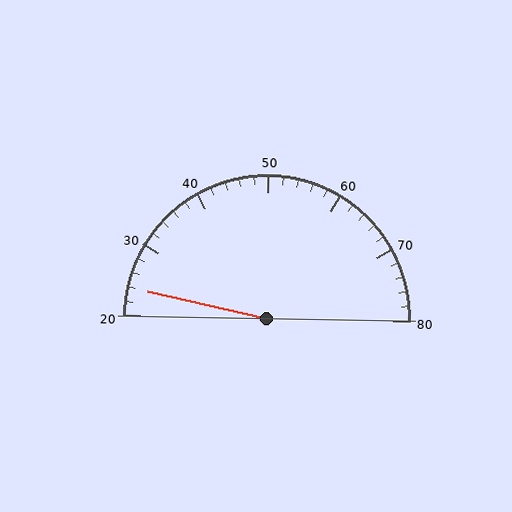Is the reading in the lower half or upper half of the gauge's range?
The reading is in the lower half of the range (20 to 80).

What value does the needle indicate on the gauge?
The needle indicates approximately 24.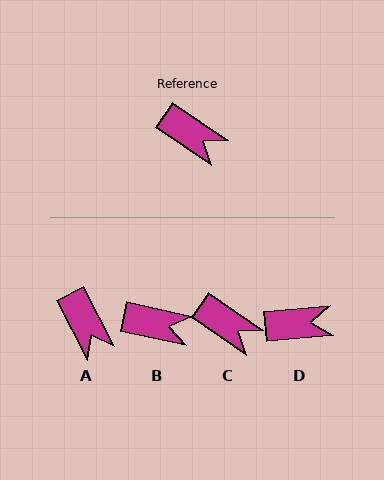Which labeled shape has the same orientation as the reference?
C.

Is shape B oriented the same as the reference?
No, it is off by about 22 degrees.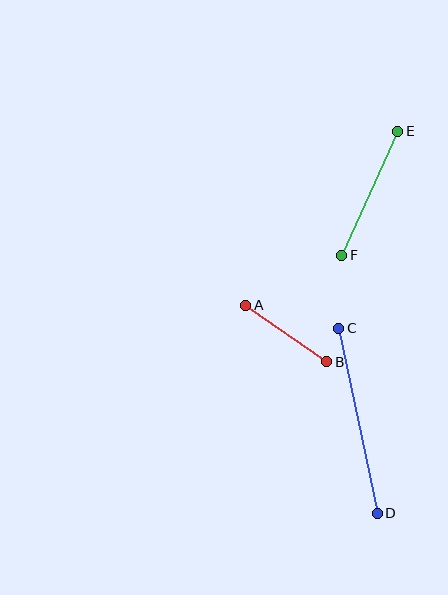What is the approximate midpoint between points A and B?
The midpoint is at approximately (286, 333) pixels.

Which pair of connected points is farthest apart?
Points C and D are farthest apart.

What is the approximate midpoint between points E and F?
The midpoint is at approximately (370, 193) pixels.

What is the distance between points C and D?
The distance is approximately 189 pixels.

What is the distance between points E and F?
The distance is approximately 136 pixels.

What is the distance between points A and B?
The distance is approximately 99 pixels.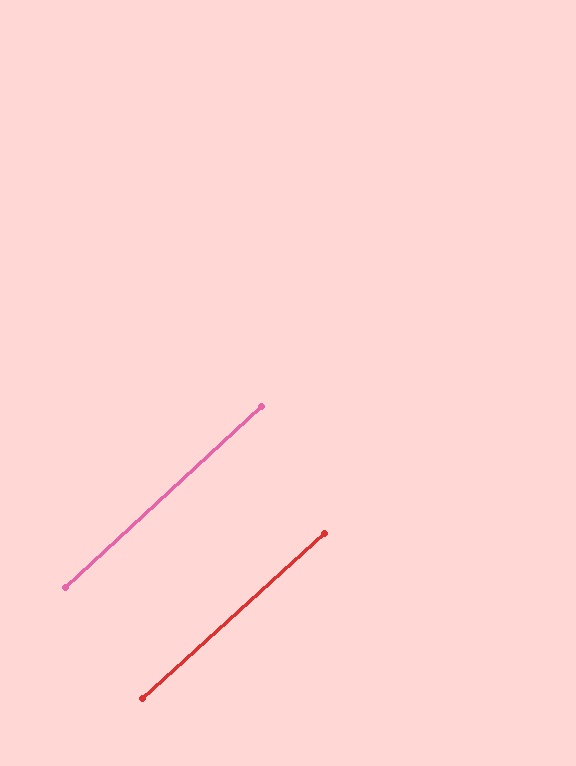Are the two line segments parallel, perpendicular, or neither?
Parallel — their directions differ by only 0.6°.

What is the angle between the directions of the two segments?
Approximately 1 degree.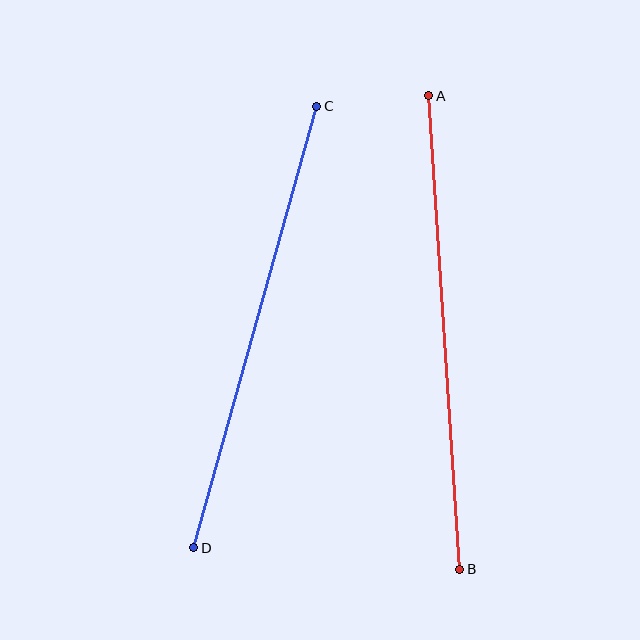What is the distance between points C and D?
The distance is approximately 459 pixels.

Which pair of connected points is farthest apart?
Points A and B are farthest apart.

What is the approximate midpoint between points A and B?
The midpoint is at approximately (444, 333) pixels.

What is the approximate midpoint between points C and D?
The midpoint is at approximately (255, 327) pixels.